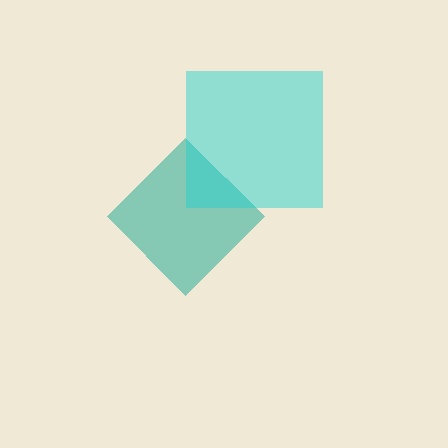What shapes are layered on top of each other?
The layered shapes are: a teal diamond, a cyan square.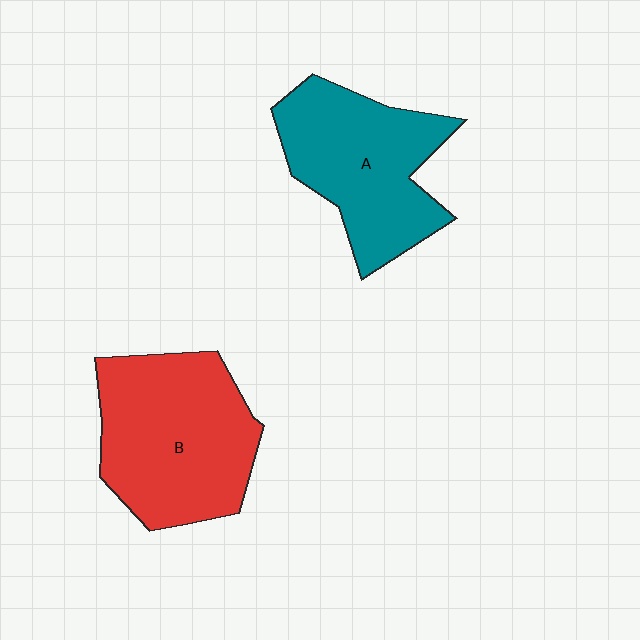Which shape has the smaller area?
Shape A (teal).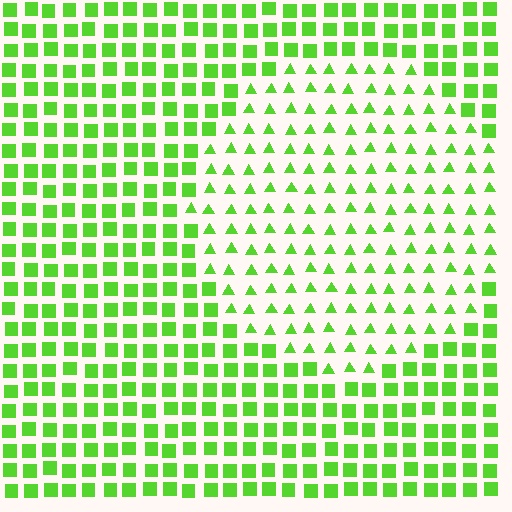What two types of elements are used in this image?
The image uses triangles inside the circle region and squares outside it.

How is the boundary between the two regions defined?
The boundary is defined by a change in element shape: triangles inside vs. squares outside. All elements share the same color and spacing.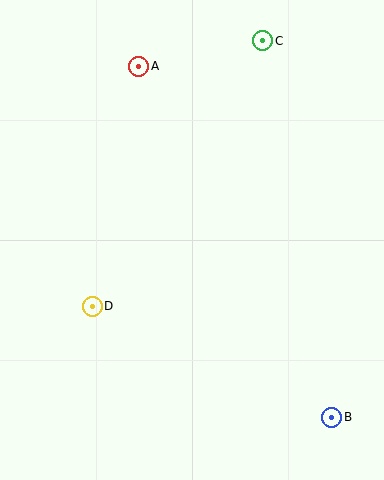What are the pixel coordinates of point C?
Point C is at (263, 41).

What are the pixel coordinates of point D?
Point D is at (92, 306).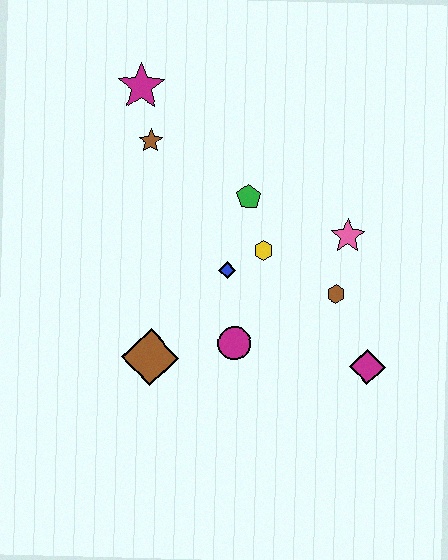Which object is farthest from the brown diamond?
The magenta star is farthest from the brown diamond.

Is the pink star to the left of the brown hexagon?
No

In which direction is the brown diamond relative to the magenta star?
The brown diamond is below the magenta star.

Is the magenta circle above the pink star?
No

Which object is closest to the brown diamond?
The magenta circle is closest to the brown diamond.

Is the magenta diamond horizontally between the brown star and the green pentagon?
No